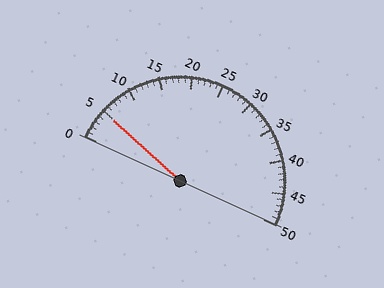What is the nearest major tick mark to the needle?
The nearest major tick mark is 5.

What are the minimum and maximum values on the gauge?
The gauge ranges from 0 to 50.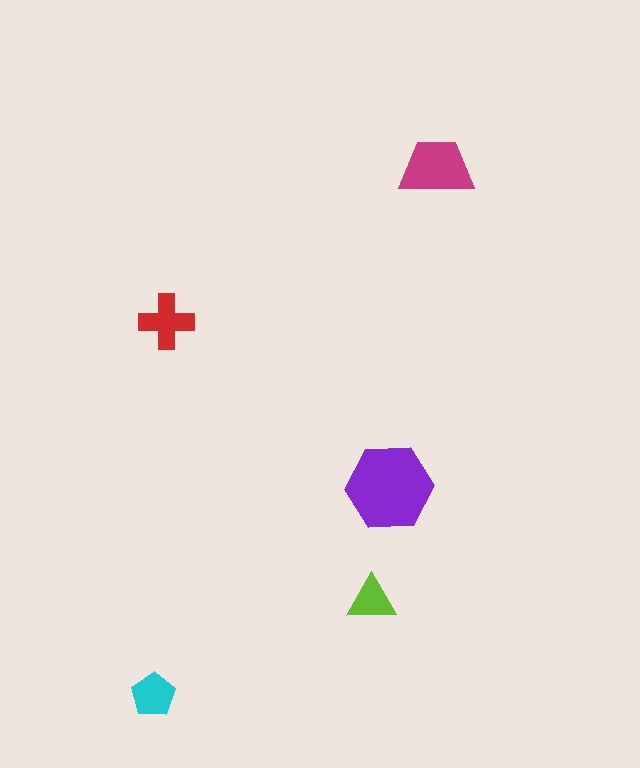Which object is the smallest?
The lime triangle.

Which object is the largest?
The purple hexagon.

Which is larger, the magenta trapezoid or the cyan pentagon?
The magenta trapezoid.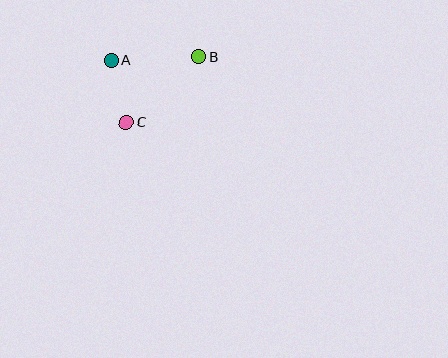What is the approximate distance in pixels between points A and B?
The distance between A and B is approximately 88 pixels.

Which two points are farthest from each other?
Points B and C are farthest from each other.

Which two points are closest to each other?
Points A and C are closest to each other.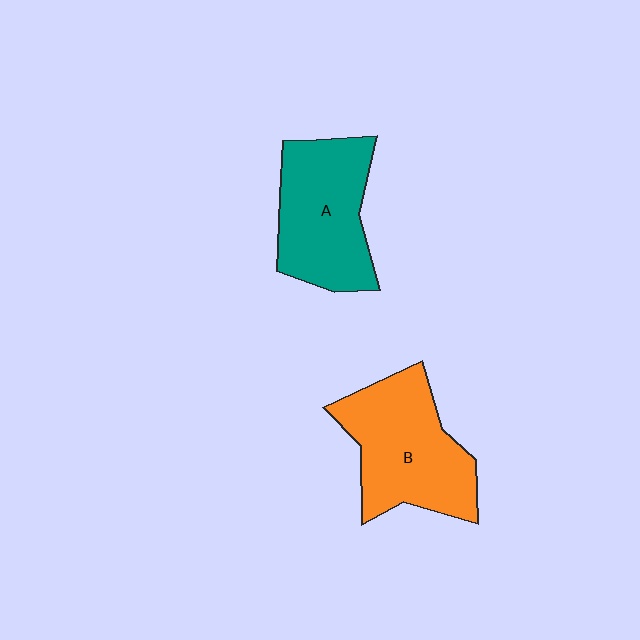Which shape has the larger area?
Shape B (orange).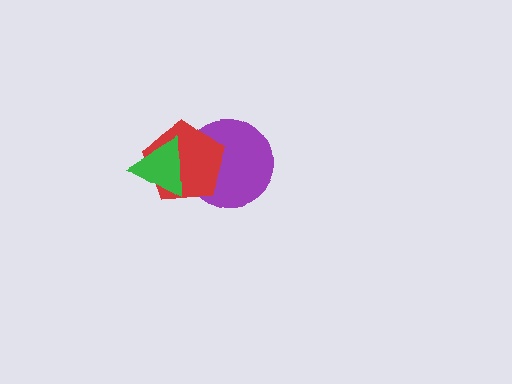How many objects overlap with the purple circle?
2 objects overlap with the purple circle.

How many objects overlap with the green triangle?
2 objects overlap with the green triangle.